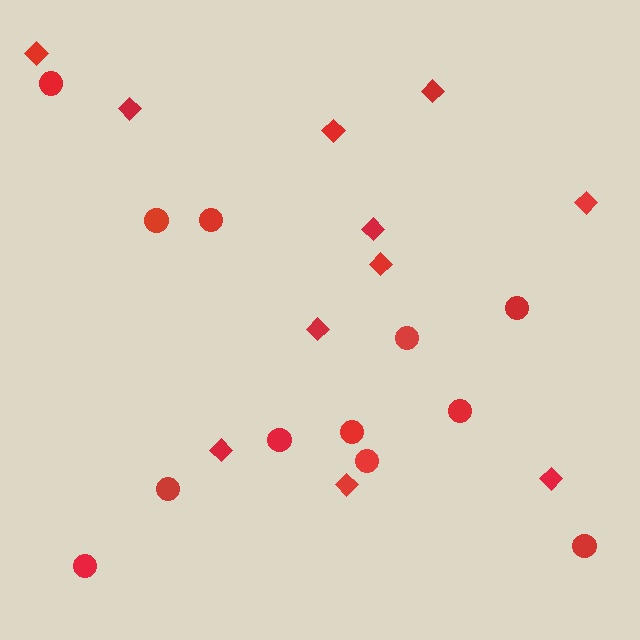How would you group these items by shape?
There are 2 groups: one group of diamonds (11) and one group of circles (12).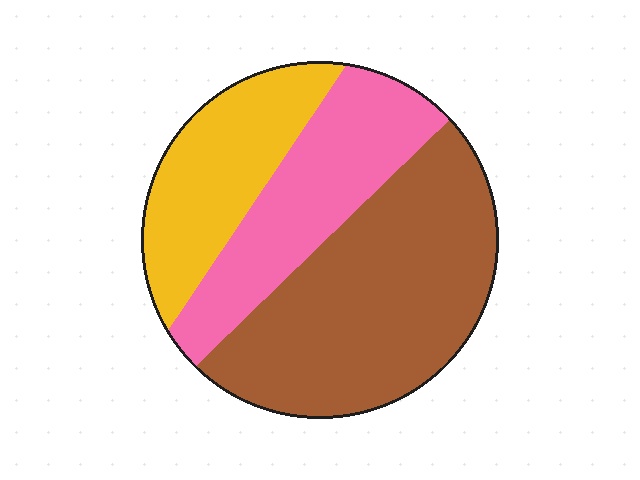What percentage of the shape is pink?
Pink takes up about one quarter (1/4) of the shape.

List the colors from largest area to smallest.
From largest to smallest: brown, pink, yellow.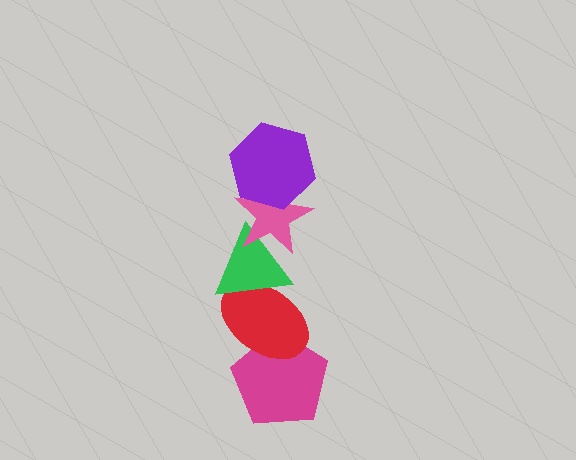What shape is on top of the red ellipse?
The green triangle is on top of the red ellipse.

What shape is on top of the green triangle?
The pink star is on top of the green triangle.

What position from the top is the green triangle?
The green triangle is 3rd from the top.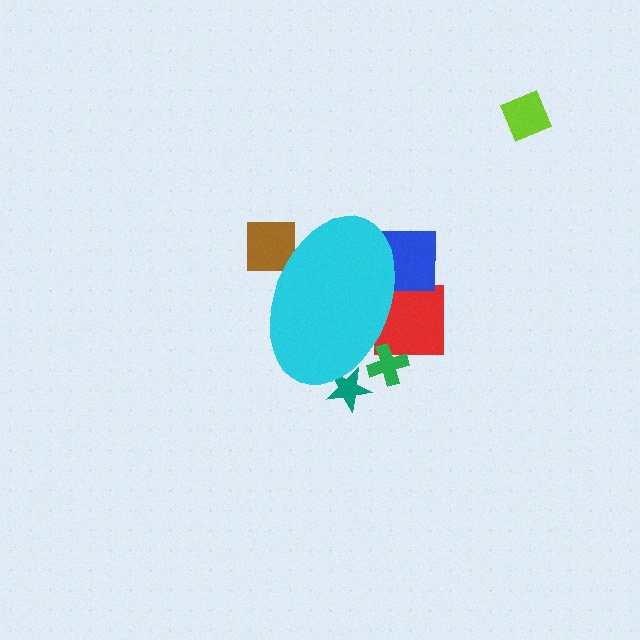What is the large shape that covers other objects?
A cyan ellipse.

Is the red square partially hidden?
Yes, the red square is partially hidden behind the cyan ellipse.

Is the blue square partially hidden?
Yes, the blue square is partially hidden behind the cyan ellipse.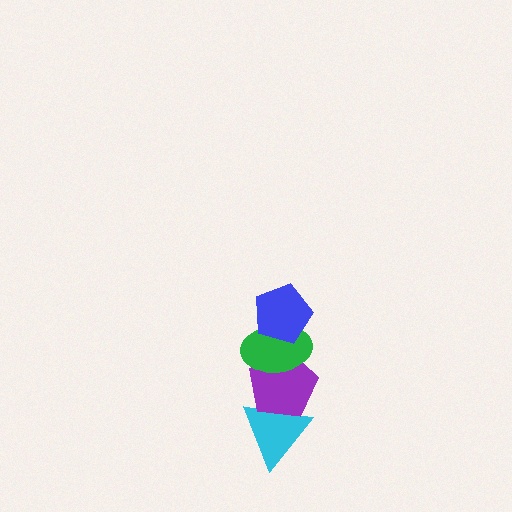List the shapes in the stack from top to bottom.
From top to bottom: the blue pentagon, the green ellipse, the purple pentagon, the cyan triangle.